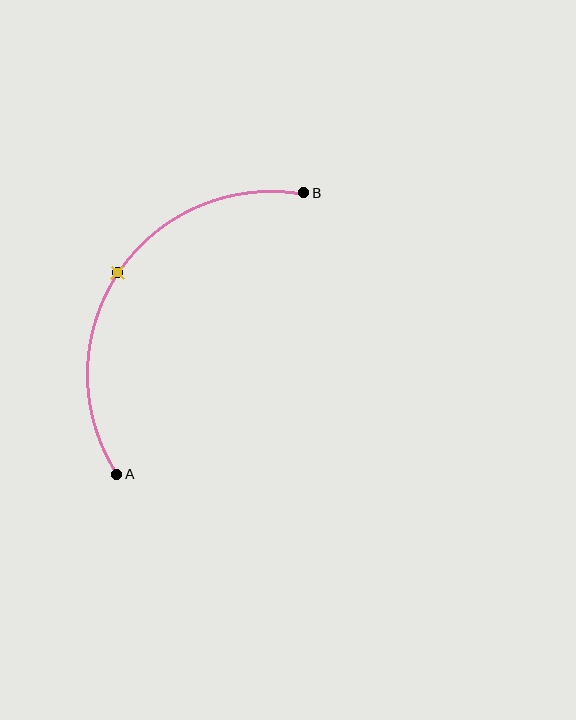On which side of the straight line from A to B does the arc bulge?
The arc bulges to the left of the straight line connecting A and B.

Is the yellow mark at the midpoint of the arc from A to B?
Yes. The yellow mark lies on the arc at equal arc-length from both A and B — it is the arc midpoint.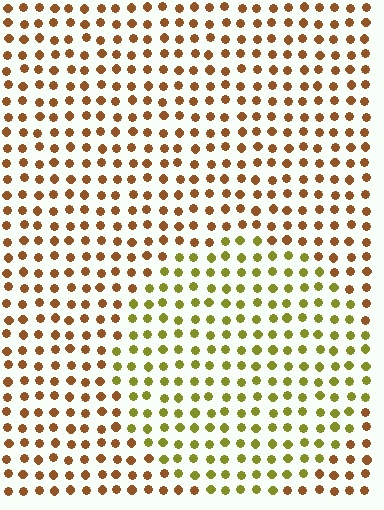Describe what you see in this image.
The image is filled with small brown elements in a uniform arrangement. A circle-shaped region is visible where the elements are tinted to a slightly different hue, forming a subtle color boundary.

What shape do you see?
I see a circle.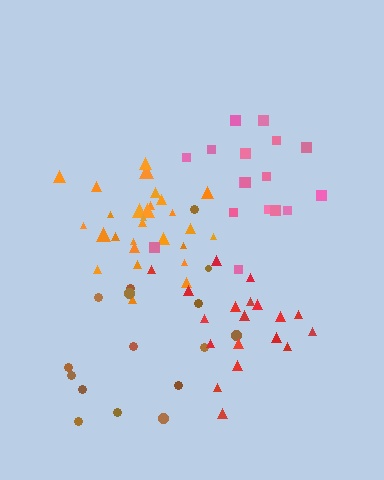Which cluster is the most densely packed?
Orange.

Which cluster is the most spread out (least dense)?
Brown.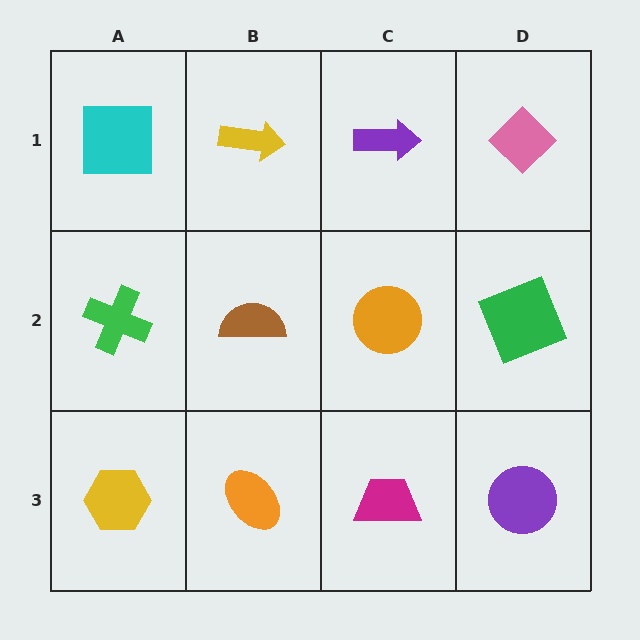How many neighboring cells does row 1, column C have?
3.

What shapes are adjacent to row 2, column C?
A purple arrow (row 1, column C), a magenta trapezoid (row 3, column C), a brown semicircle (row 2, column B), a green square (row 2, column D).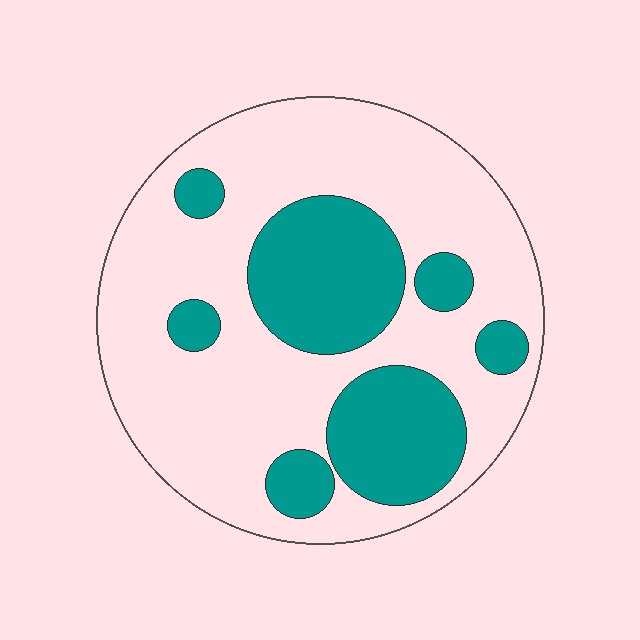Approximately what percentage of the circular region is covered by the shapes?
Approximately 30%.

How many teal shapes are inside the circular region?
7.